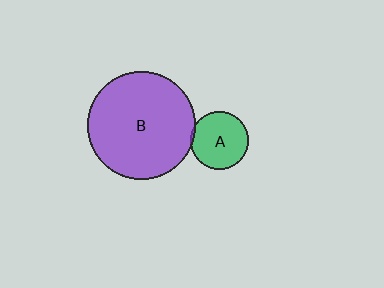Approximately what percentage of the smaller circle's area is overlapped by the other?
Approximately 5%.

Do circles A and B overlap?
Yes.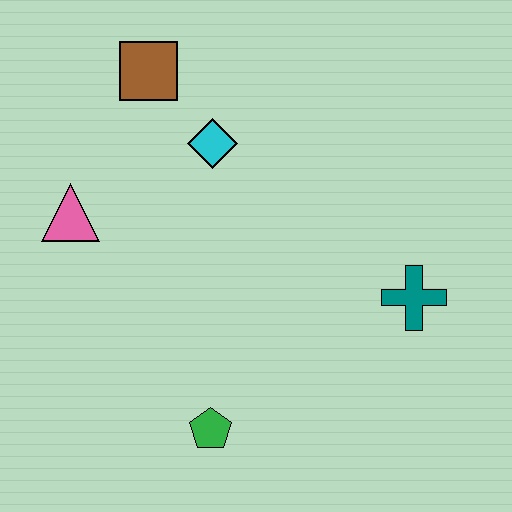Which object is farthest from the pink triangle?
The teal cross is farthest from the pink triangle.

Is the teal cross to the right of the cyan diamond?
Yes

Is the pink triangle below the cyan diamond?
Yes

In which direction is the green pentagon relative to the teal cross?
The green pentagon is to the left of the teal cross.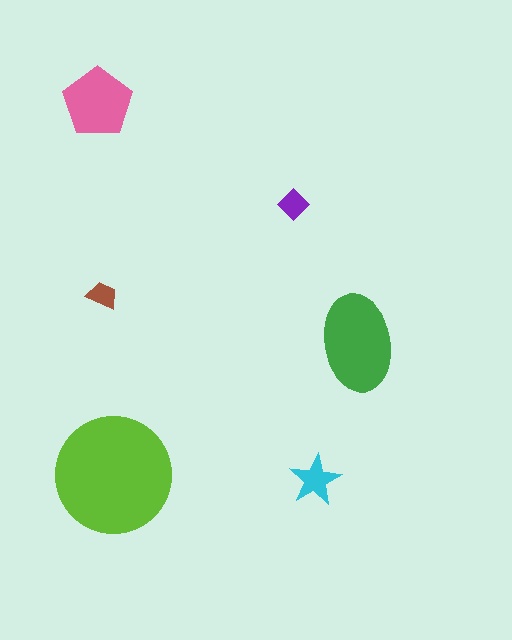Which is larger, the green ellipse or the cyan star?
The green ellipse.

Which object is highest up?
The pink pentagon is topmost.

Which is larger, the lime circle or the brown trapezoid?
The lime circle.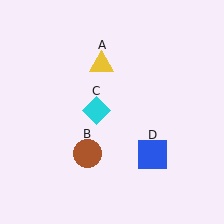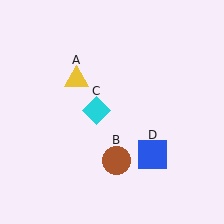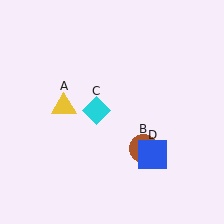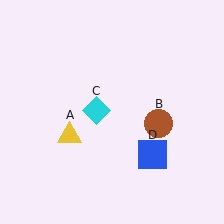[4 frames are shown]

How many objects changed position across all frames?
2 objects changed position: yellow triangle (object A), brown circle (object B).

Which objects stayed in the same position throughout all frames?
Cyan diamond (object C) and blue square (object D) remained stationary.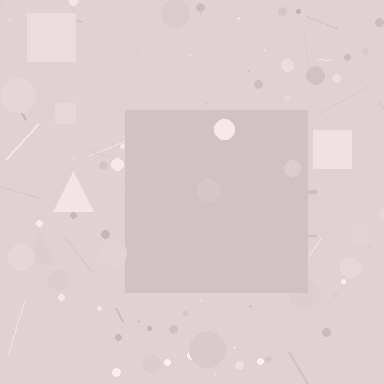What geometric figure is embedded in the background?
A square is embedded in the background.